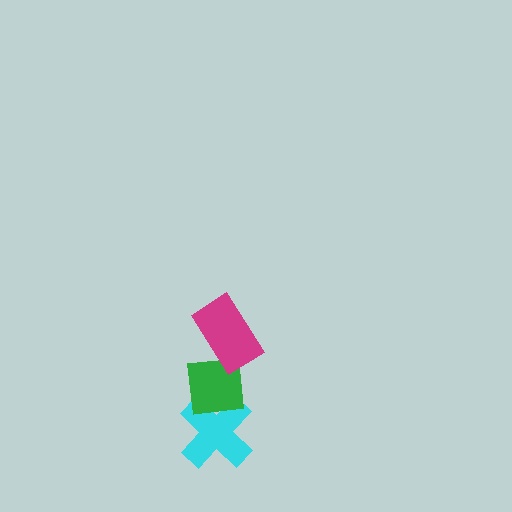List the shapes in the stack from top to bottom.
From top to bottom: the magenta rectangle, the green square, the cyan cross.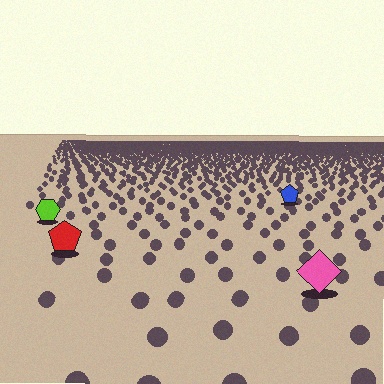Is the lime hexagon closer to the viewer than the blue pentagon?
Yes. The lime hexagon is closer — you can tell from the texture gradient: the ground texture is coarser near it.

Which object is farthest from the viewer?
The blue pentagon is farthest from the viewer. It appears smaller and the ground texture around it is denser.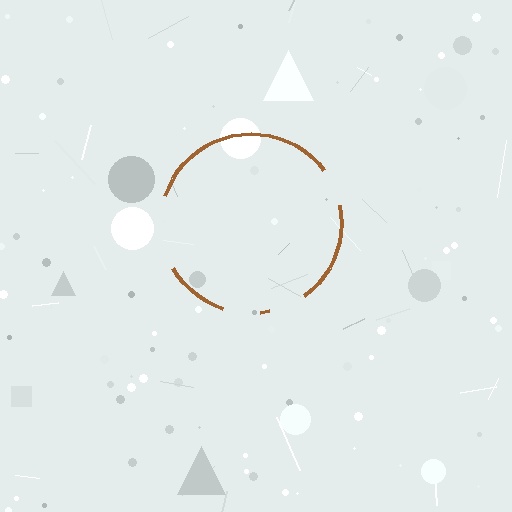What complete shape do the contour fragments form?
The contour fragments form a circle.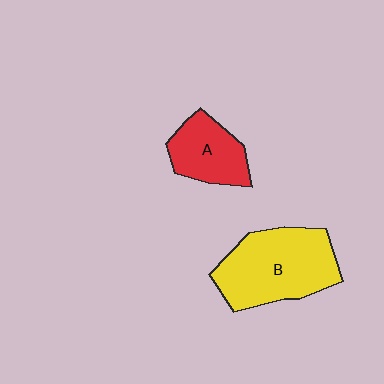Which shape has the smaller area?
Shape A (red).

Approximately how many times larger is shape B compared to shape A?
Approximately 1.8 times.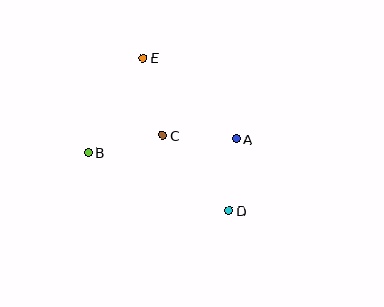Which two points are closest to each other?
Points A and D are closest to each other.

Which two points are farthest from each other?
Points D and E are farthest from each other.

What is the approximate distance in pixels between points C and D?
The distance between C and D is approximately 100 pixels.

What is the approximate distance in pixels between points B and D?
The distance between B and D is approximately 153 pixels.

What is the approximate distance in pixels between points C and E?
The distance between C and E is approximately 80 pixels.